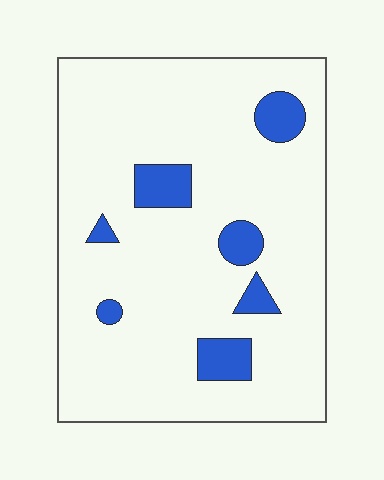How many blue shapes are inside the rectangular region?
7.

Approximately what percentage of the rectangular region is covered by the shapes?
Approximately 10%.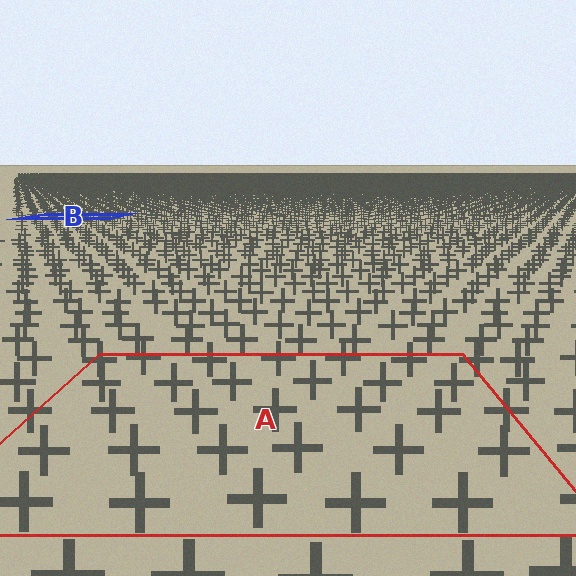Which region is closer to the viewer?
Region A is closer. The texture elements there are larger and more spread out.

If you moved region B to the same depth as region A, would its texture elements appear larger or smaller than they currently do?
They would appear larger. At a closer depth, the same texture elements are projected at a bigger on-screen size.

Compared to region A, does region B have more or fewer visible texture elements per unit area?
Region B has more texture elements per unit area — they are packed more densely because it is farther away.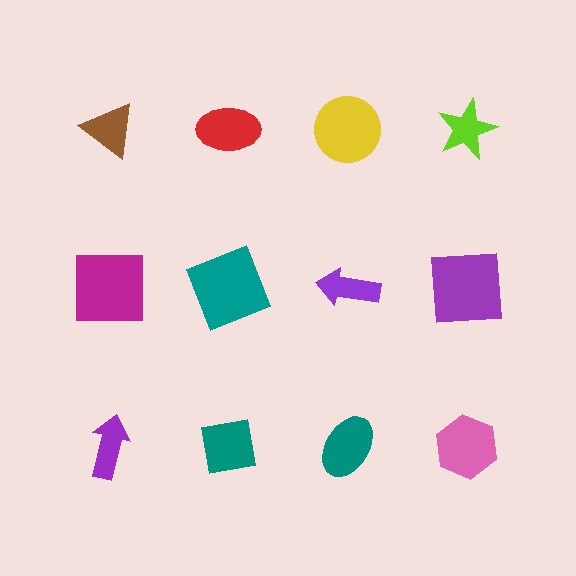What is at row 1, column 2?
A red ellipse.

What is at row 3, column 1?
A purple arrow.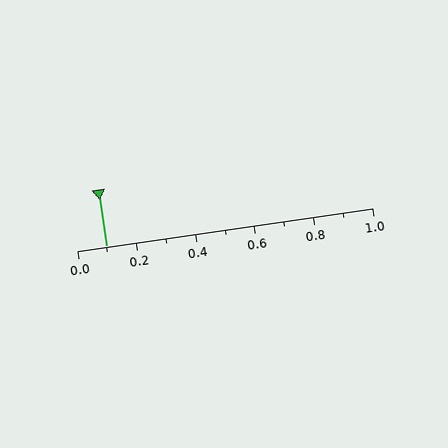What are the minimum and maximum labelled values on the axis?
The axis runs from 0.0 to 1.0.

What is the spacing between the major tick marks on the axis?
The major ticks are spaced 0.2 apart.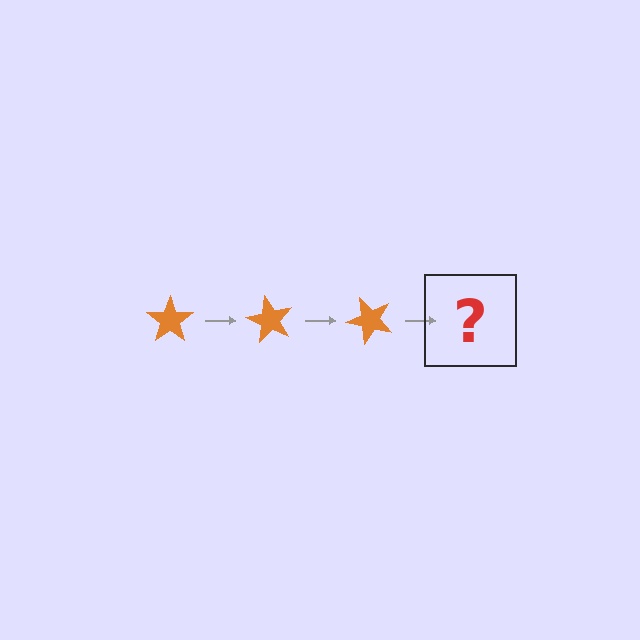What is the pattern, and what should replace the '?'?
The pattern is that the star rotates 60 degrees each step. The '?' should be an orange star rotated 180 degrees.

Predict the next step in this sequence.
The next step is an orange star rotated 180 degrees.